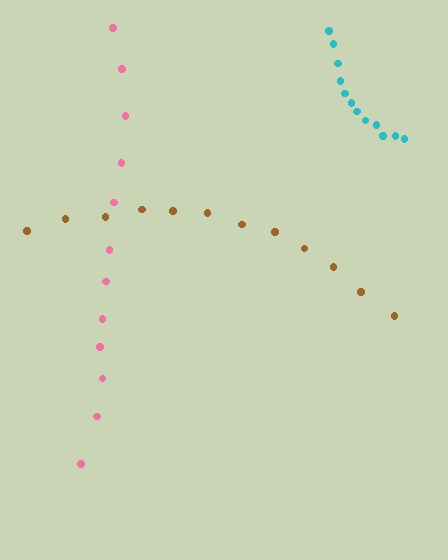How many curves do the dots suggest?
There are 3 distinct paths.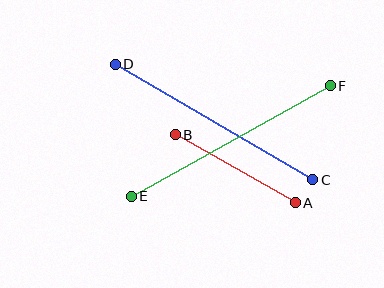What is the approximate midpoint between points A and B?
The midpoint is at approximately (235, 169) pixels.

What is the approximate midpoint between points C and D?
The midpoint is at approximately (214, 122) pixels.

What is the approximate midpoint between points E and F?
The midpoint is at approximately (231, 141) pixels.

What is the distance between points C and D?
The distance is approximately 229 pixels.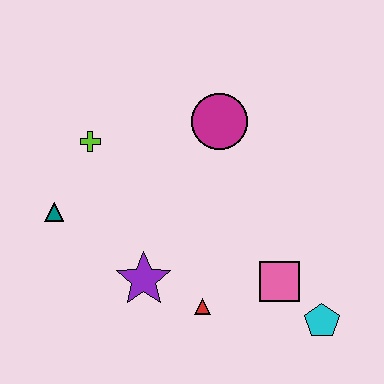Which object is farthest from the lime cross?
The cyan pentagon is farthest from the lime cross.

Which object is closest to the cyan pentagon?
The pink square is closest to the cyan pentagon.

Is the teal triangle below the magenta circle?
Yes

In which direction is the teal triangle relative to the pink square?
The teal triangle is to the left of the pink square.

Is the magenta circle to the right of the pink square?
No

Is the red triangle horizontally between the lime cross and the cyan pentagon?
Yes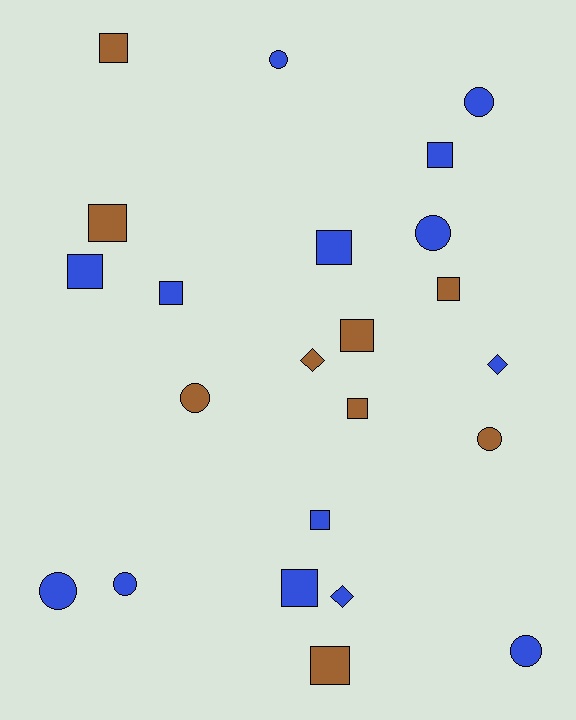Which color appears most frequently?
Blue, with 14 objects.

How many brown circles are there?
There are 2 brown circles.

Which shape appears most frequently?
Square, with 12 objects.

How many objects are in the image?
There are 23 objects.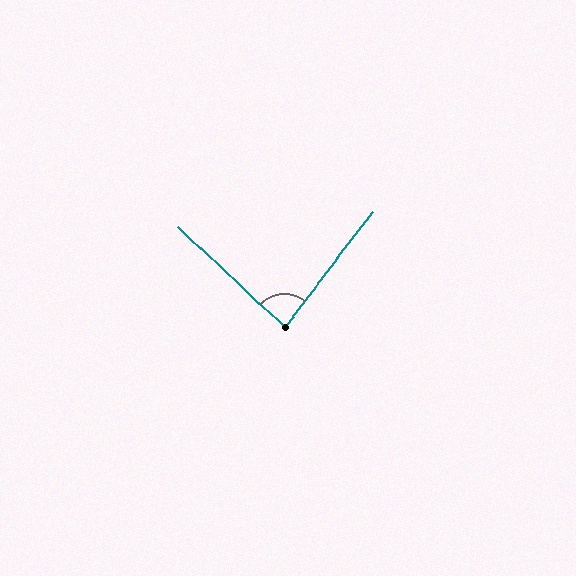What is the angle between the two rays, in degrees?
Approximately 84 degrees.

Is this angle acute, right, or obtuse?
It is acute.